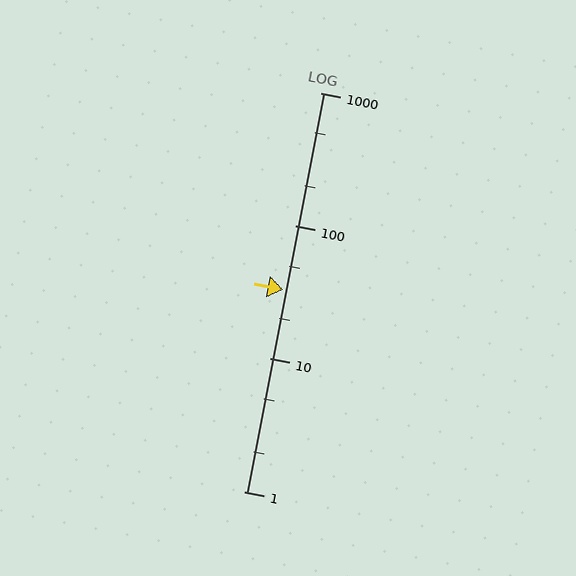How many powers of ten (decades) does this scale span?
The scale spans 3 decades, from 1 to 1000.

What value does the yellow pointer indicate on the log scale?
The pointer indicates approximately 33.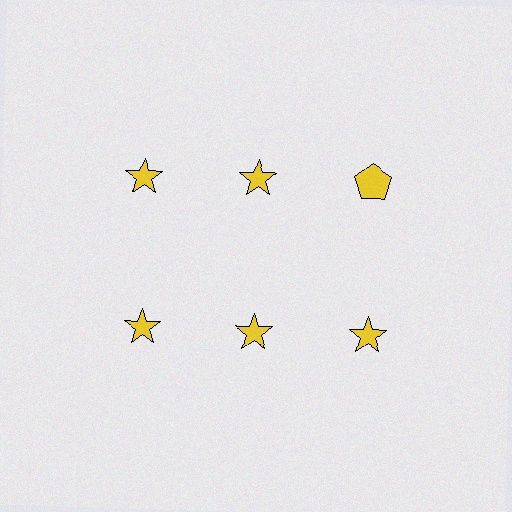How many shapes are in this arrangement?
There are 6 shapes arranged in a grid pattern.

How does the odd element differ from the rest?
It has a different shape: pentagon instead of star.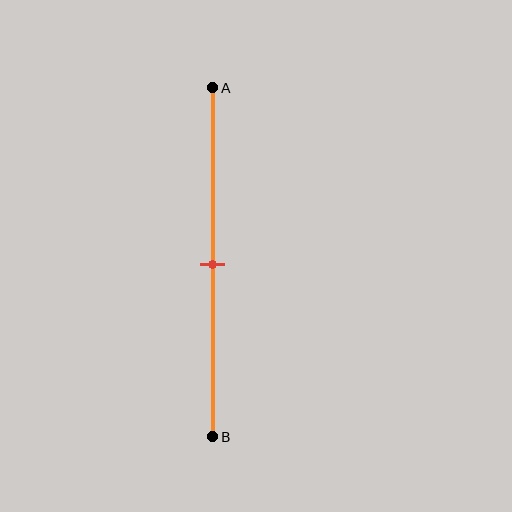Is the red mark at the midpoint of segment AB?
Yes, the mark is approximately at the midpoint.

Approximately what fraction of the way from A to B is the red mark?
The red mark is approximately 50% of the way from A to B.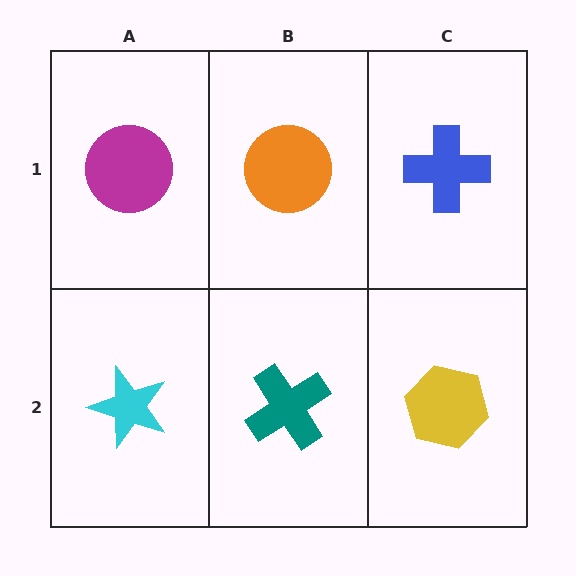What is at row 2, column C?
A yellow hexagon.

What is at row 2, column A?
A cyan star.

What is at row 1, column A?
A magenta circle.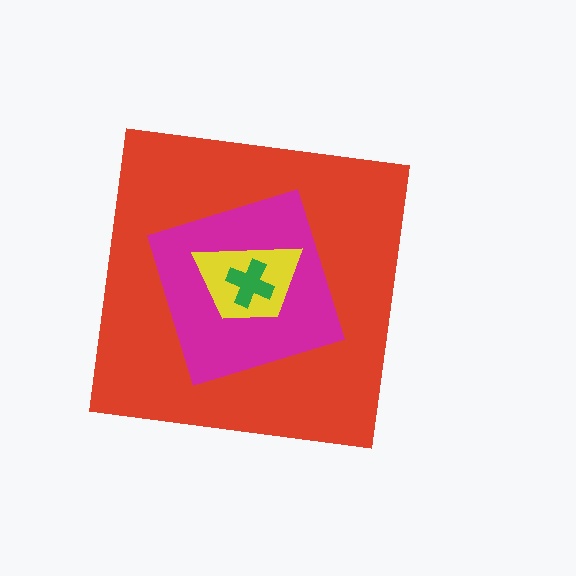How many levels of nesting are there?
4.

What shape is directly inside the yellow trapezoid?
The green cross.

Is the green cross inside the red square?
Yes.